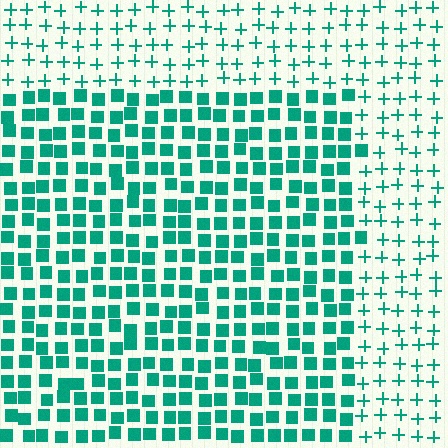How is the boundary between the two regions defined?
The boundary is defined by a change in element shape: squares inside vs. plus signs outside. All elements share the same color and spacing.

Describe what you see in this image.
The image is filled with small teal elements arranged in a uniform grid. A rectangle-shaped region contains squares, while the surrounding area contains plus signs. The boundary is defined purely by the change in element shape.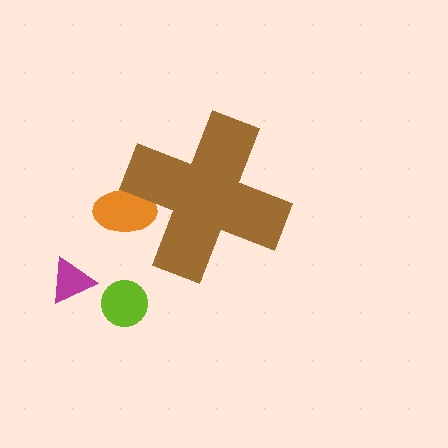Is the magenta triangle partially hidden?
No, the magenta triangle is fully visible.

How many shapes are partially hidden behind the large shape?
1 shape is partially hidden.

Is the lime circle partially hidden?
No, the lime circle is fully visible.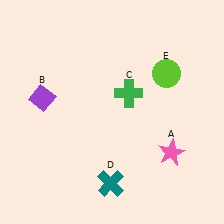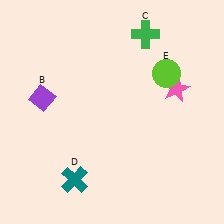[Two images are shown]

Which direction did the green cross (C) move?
The green cross (C) moved up.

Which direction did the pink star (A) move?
The pink star (A) moved up.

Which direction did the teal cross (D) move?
The teal cross (D) moved left.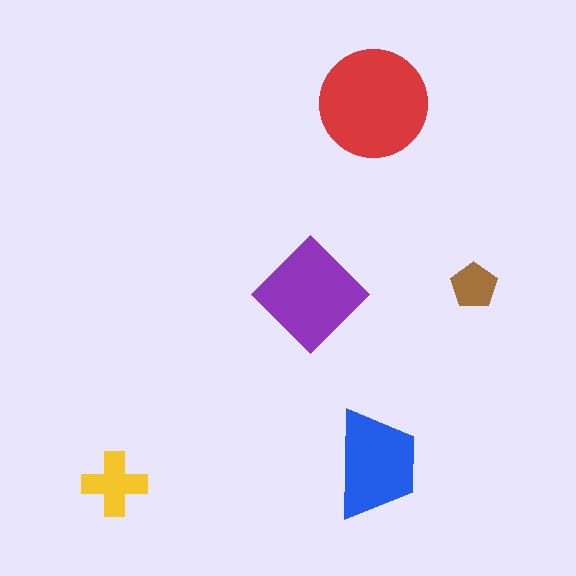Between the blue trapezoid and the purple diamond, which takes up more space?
The purple diamond.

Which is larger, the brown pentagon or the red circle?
The red circle.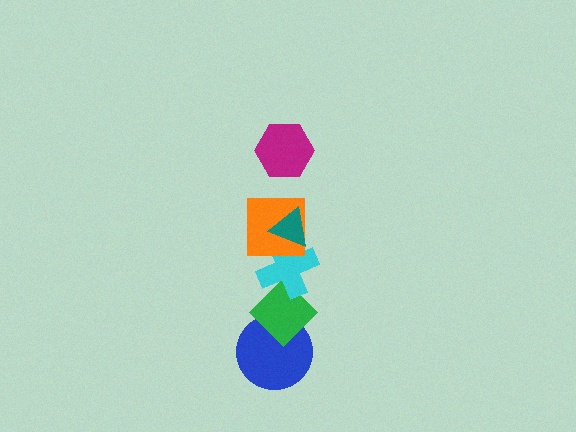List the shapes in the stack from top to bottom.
From top to bottom: the magenta hexagon, the teal triangle, the orange square, the cyan cross, the green diamond, the blue circle.